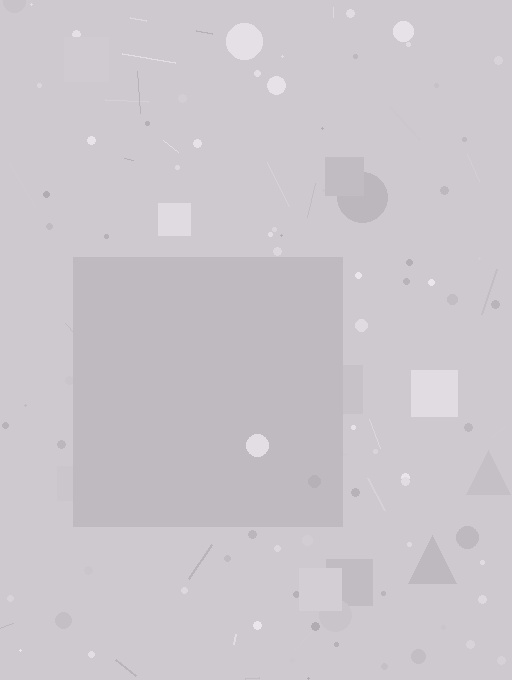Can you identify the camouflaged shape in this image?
The camouflaged shape is a square.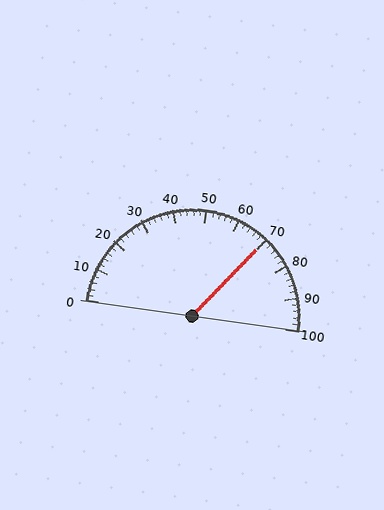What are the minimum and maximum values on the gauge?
The gauge ranges from 0 to 100.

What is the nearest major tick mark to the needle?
The nearest major tick mark is 70.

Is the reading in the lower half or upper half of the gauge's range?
The reading is in the upper half of the range (0 to 100).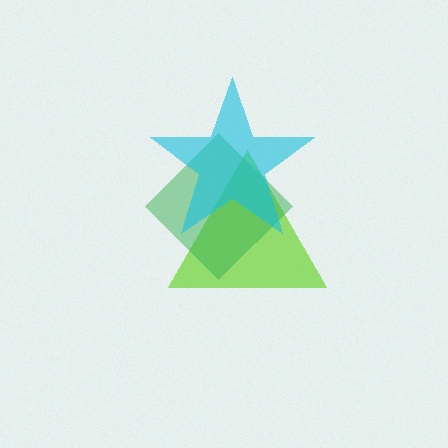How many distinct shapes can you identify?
There are 3 distinct shapes: a lime triangle, a green diamond, a cyan star.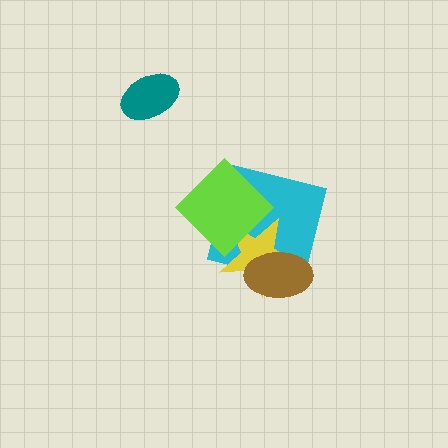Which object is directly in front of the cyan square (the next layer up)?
The yellow star is directly in front of the cyan square.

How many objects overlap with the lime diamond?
2 objects overlap with the lime diamond.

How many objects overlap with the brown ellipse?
2 objects overlap with the brown ellipse.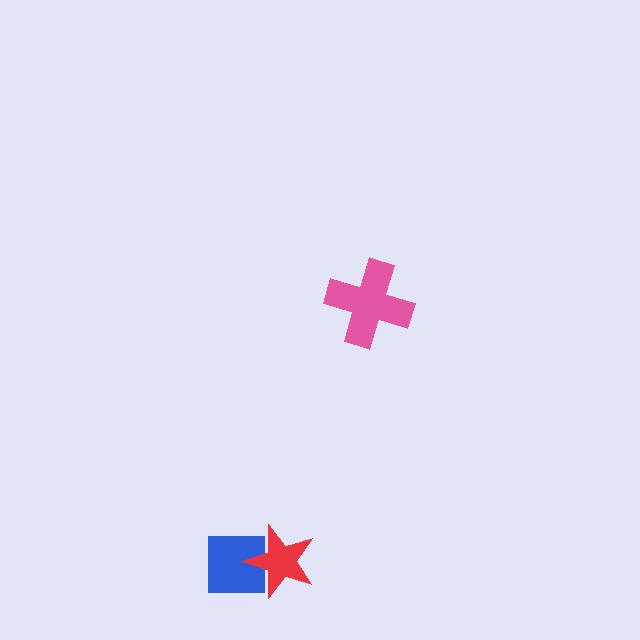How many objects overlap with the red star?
1 object overlaps with the red star.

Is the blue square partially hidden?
Yes, it is partially covered by another shape.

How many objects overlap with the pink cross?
0 objects overlap with the pink cross.